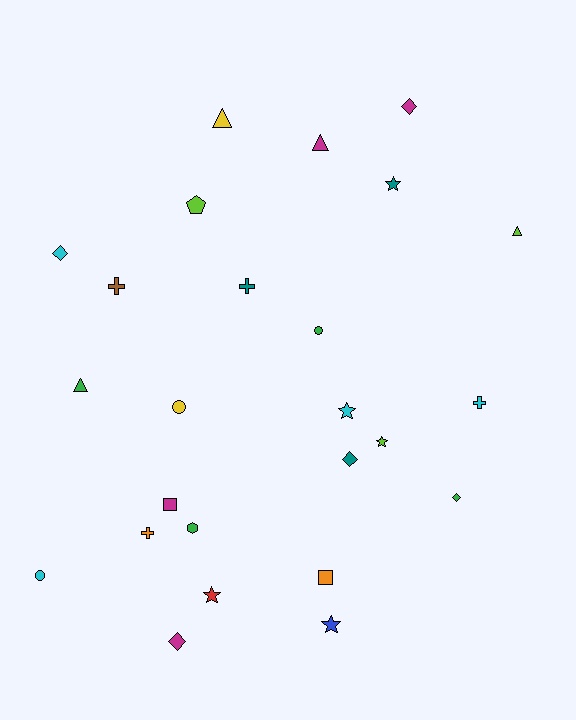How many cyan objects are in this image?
There are 4 cyan objects.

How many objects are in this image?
There are 25 objects.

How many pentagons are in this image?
There is 1 pentagon.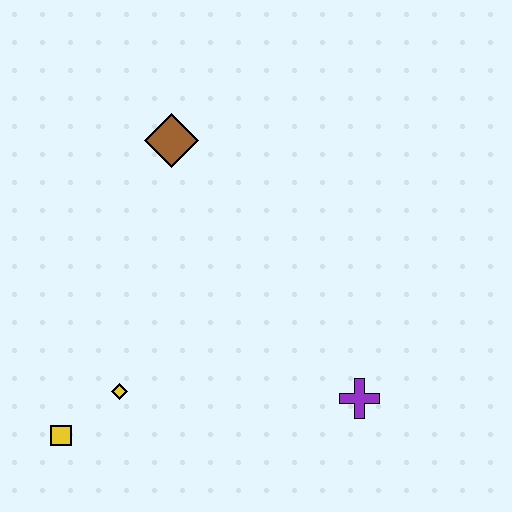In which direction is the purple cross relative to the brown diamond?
The purple cross is below the brown diamond.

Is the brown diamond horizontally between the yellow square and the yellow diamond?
No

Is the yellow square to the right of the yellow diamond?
No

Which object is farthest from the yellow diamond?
The brown diamond is farthest from the yellow diamond.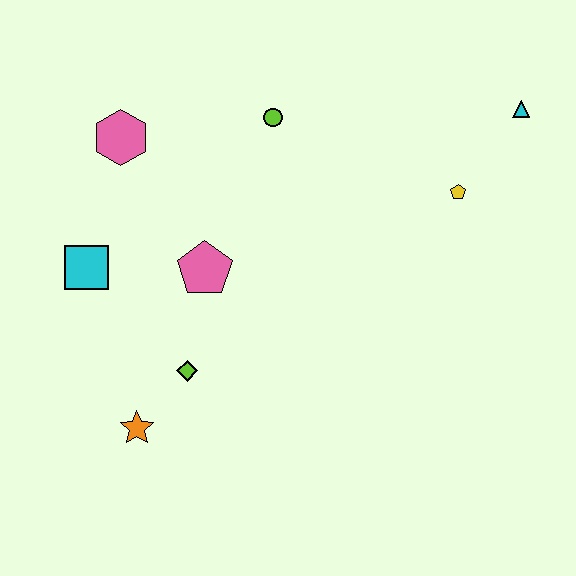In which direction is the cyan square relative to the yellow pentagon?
The cyan square is to the left of the yellow pentagon.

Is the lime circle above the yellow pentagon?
Yes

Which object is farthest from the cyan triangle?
The orange star is farthest from the cyan triangle.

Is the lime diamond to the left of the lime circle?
Yes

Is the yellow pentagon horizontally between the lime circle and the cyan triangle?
Yes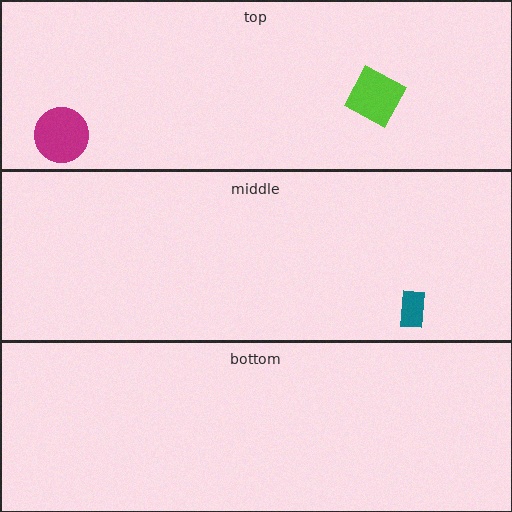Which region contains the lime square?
The top region.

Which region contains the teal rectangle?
The middle region.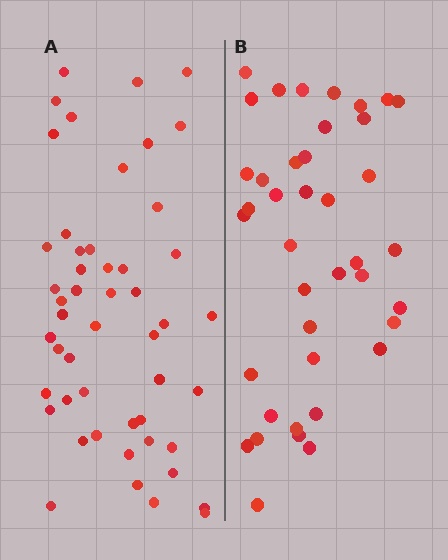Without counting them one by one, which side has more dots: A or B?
Region A (the left region) has more dots.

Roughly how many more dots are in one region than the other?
Region A has roughly 10 or so more dots than region B.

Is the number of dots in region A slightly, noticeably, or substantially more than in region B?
Region A has noticeably more, but not dramatically so. The ratio is roughly 1.2 to 1.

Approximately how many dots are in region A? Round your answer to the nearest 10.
About 50 dots.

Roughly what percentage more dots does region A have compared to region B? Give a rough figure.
About 25% more.